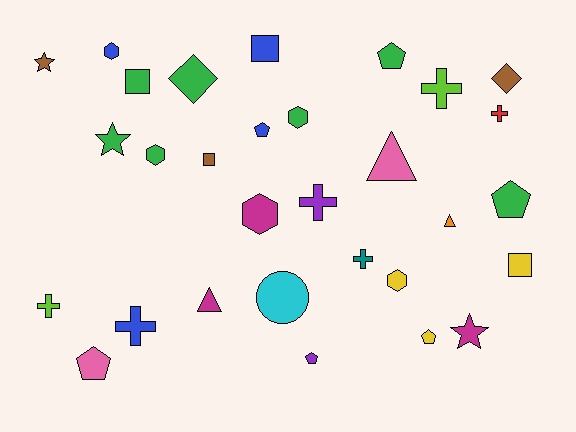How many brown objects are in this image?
There are 3 brown objects.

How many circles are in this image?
There is 1 circle.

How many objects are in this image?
There are 30 objects.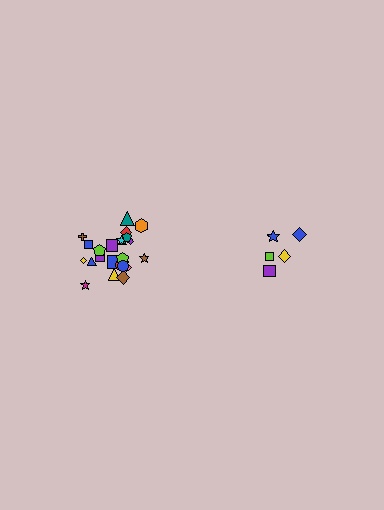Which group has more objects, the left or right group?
The left group.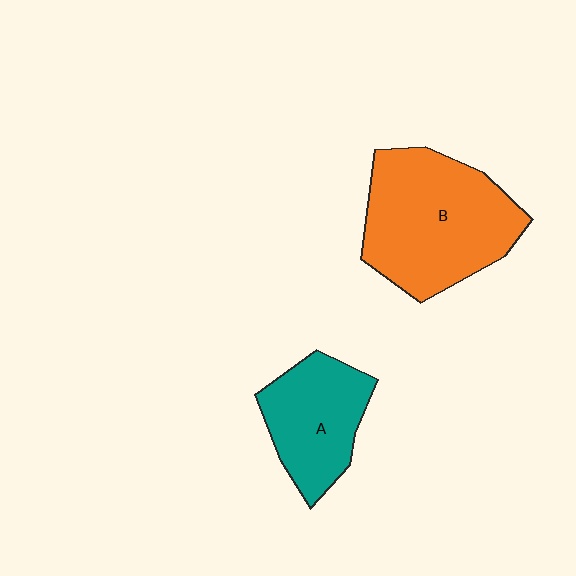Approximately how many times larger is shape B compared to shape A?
Approximately 1.6 times.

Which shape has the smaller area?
Shape A (teal).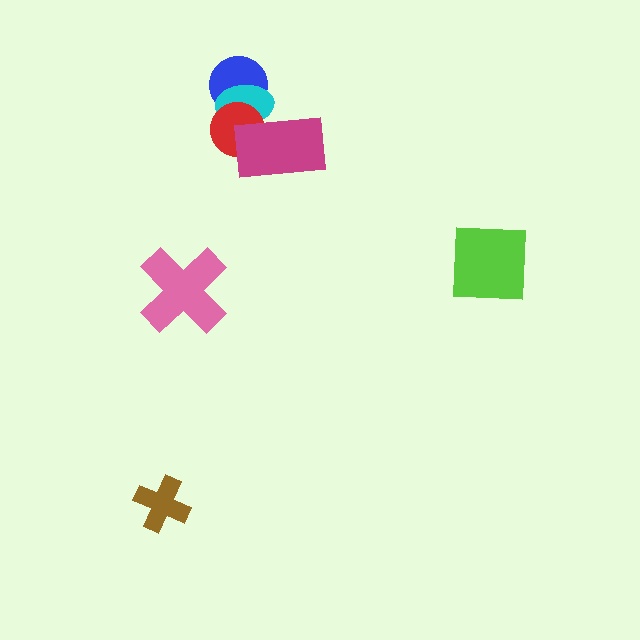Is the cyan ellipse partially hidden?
Yes, it is partially covered by another shape.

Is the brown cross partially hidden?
No, no other shape covers it.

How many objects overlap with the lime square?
0 objects overlap with the lime square.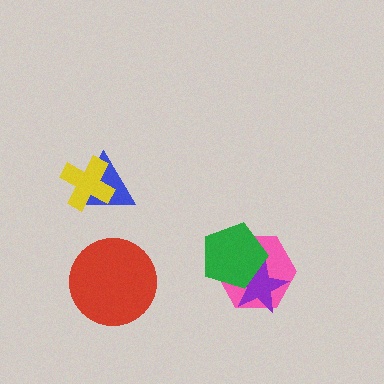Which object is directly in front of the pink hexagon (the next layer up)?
The purple star is directly in front of the pink hexagon.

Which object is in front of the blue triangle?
The yellow cross is in front of the blue triangle.